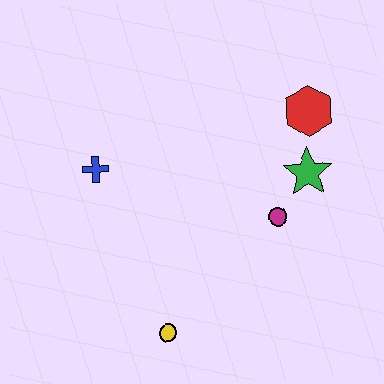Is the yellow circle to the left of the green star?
Yes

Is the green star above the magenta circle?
Yes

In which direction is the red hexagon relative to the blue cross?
The red hexagon is to the right of the blue cross.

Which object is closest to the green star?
The magenta circle is closest to the green star.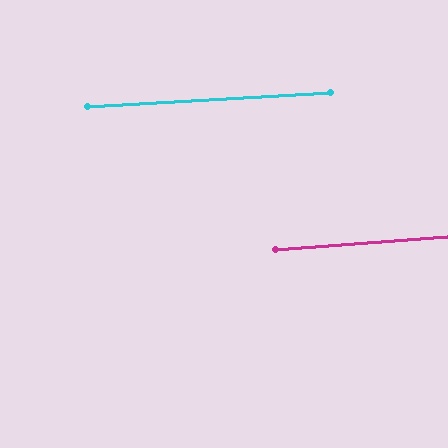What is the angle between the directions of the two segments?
Approximately 1 degree.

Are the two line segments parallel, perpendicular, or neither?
Parallel — their directions differ by only 1.1°.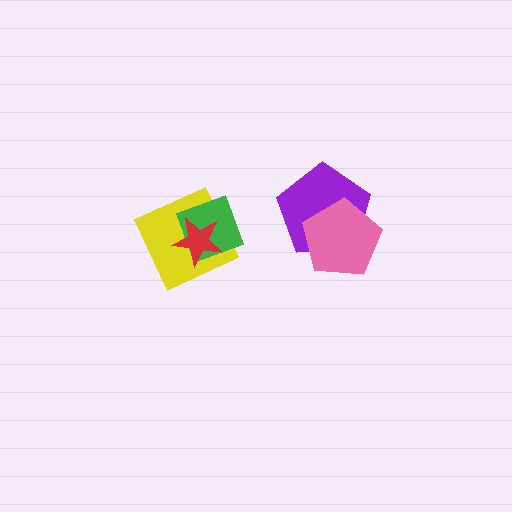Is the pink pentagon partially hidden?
No, no other shape covers it.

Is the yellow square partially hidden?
Yes, it is partially covered by another shape.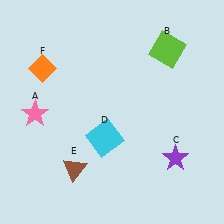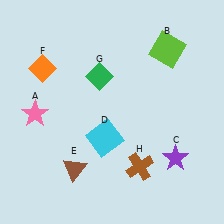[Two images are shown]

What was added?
A green diamond (G), a brown cross (H) were added in Image 2.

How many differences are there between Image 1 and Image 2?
There are 2 differences between the two images.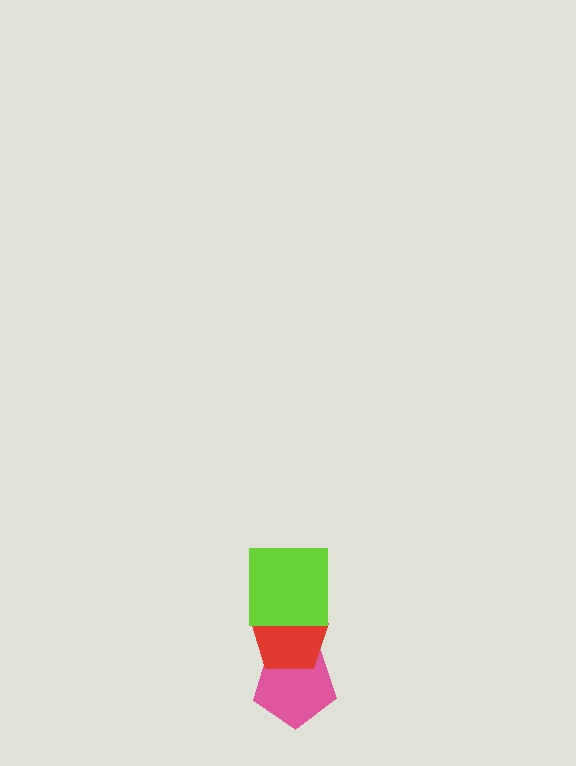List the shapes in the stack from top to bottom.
From top to bottom: the lime square, the red pentagon, the pink pentagon.